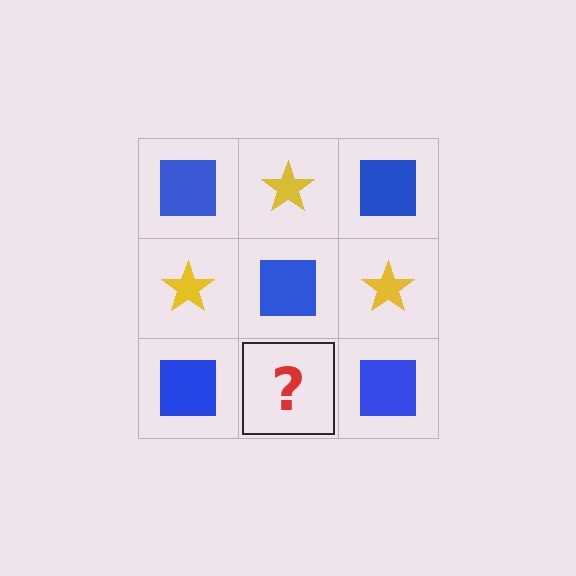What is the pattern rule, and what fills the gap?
The rule is that it alternates blue square and yellow star in a checkerboard pattern. The gap should be filled with a yellow star.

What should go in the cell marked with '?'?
The missing cell should contain a yellow star.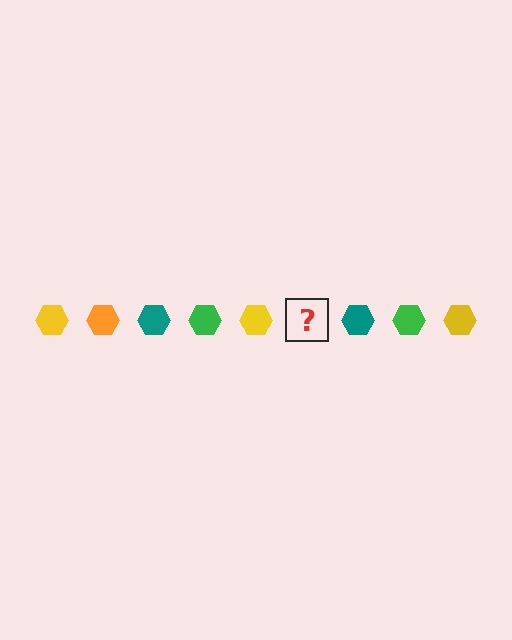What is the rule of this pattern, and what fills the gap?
The rule is that the pattern cycles through yellow, orange, teal, green hexagons. The gap should be filled with an orange hexagon.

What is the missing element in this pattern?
The missing element is an orange hexagon.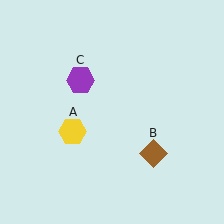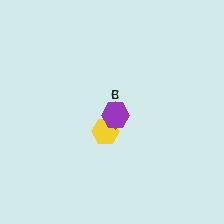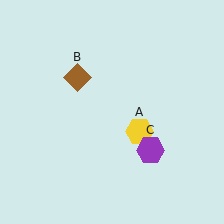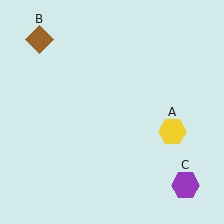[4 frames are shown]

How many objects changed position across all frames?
3 objects changed position: yellow hexagon (object A), brown diamond (object B), purple hexagon (object C).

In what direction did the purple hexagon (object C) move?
The purple hexagon (object C) moved down and to the right.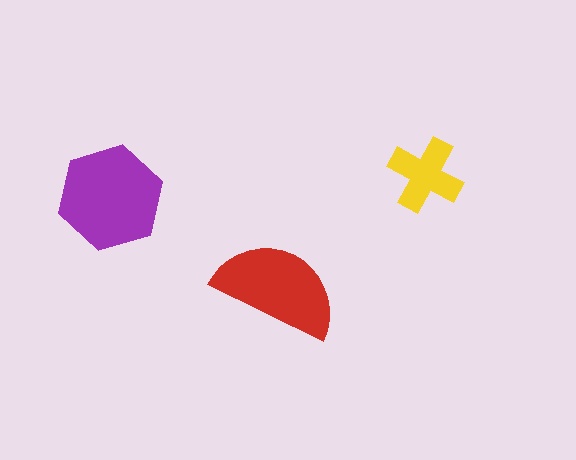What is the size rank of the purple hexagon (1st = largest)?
1st.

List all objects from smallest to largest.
The yellow cross, the red semicircle, the purple hexagon.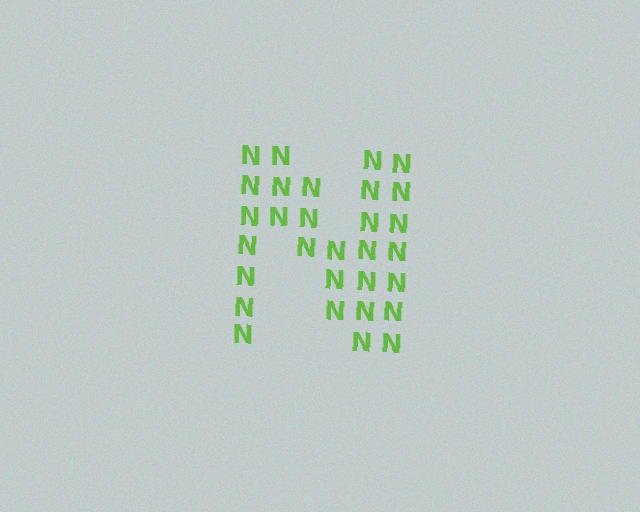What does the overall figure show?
The overall figure shows the letter N.